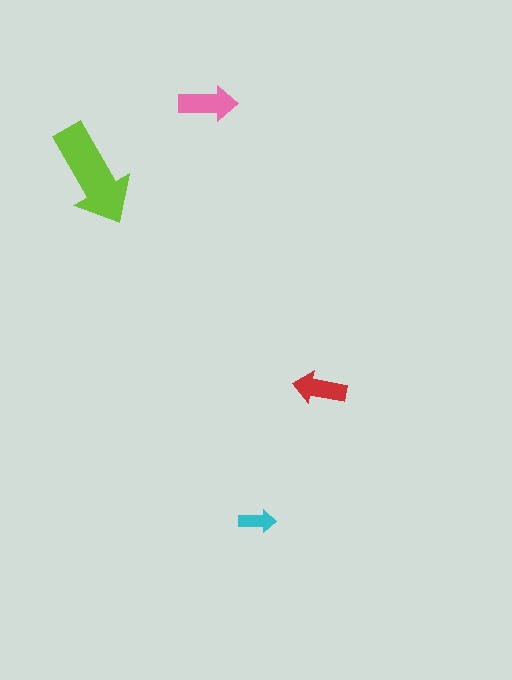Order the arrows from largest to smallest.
the lime one, the pink one, the red one, the cyan one.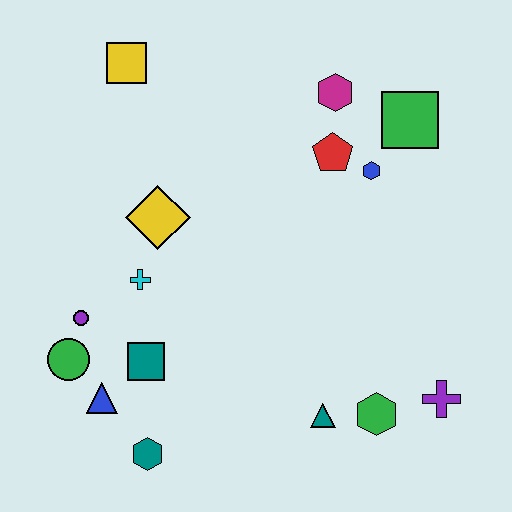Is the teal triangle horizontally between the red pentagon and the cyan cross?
Yes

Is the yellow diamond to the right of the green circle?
Yes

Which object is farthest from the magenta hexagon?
The teal hexagon is farthest from the magenta hexagon.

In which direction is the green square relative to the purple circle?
The green square is to the right of the purple circle.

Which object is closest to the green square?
The blue hexagon is closest to the green square.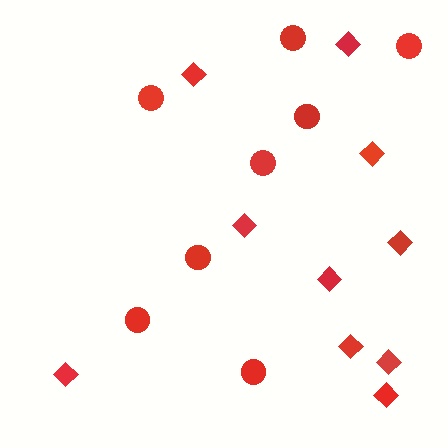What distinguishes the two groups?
There are 2 groups: one group of circles (8) and one group of diamonds (10).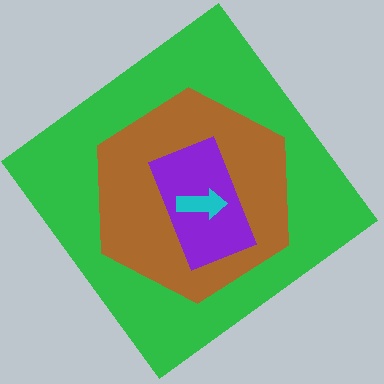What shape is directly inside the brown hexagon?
The purple rectangle.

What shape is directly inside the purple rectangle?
The cyan arrow.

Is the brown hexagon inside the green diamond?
Yes.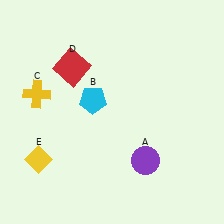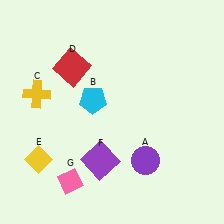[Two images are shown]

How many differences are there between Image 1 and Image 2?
There are 2 differences between the two images.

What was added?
A purple square (F), a pink diamond (G) were added in Image 2.